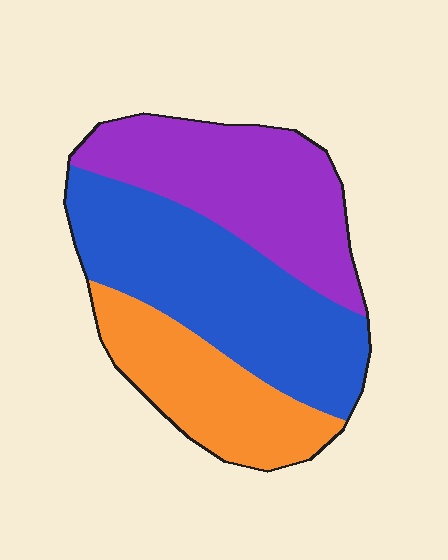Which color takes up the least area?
Orange, at roughly 25%.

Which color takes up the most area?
Blue, at roughly 40%.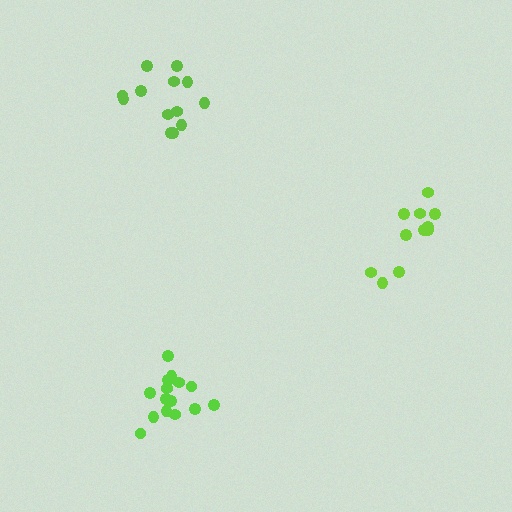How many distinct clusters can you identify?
There are 3 distinct clusters.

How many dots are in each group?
Group 1: 13 dots, Group 2: 15 dots, Group 3: 11 dots (39 total).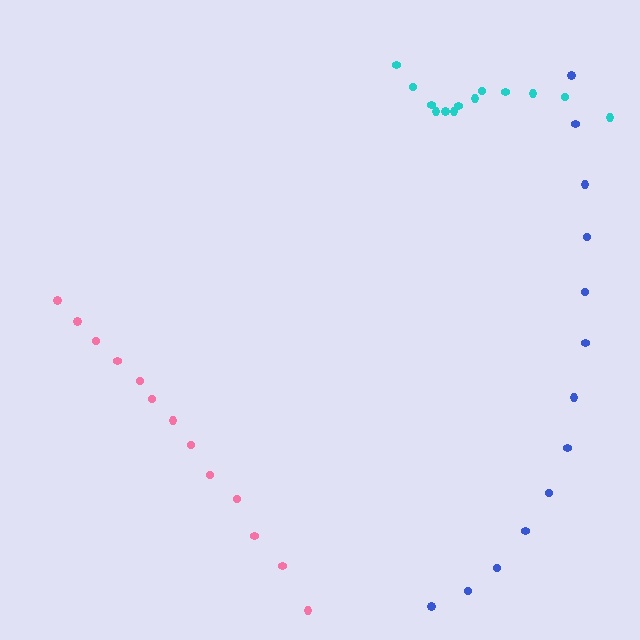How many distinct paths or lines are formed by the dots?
There are 3 distinct paths.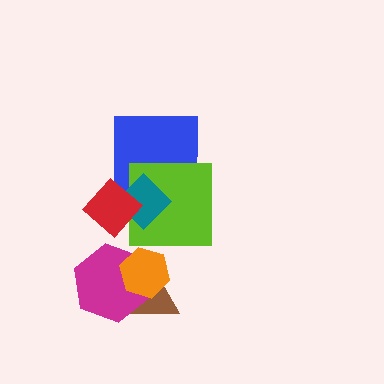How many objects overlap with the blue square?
2 objects overlap with the blue square.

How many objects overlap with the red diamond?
2 objects overlap with the red diamond.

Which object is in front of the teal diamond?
The red diamond is in front of the teal diamond.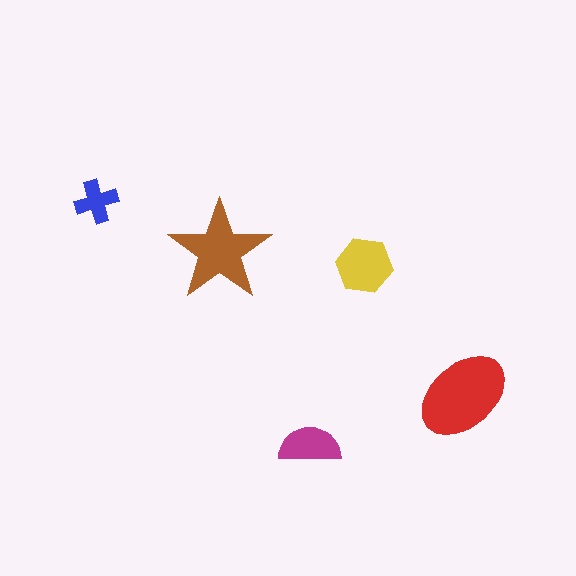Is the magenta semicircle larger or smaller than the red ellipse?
Smaller.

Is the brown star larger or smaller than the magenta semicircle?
Larger.